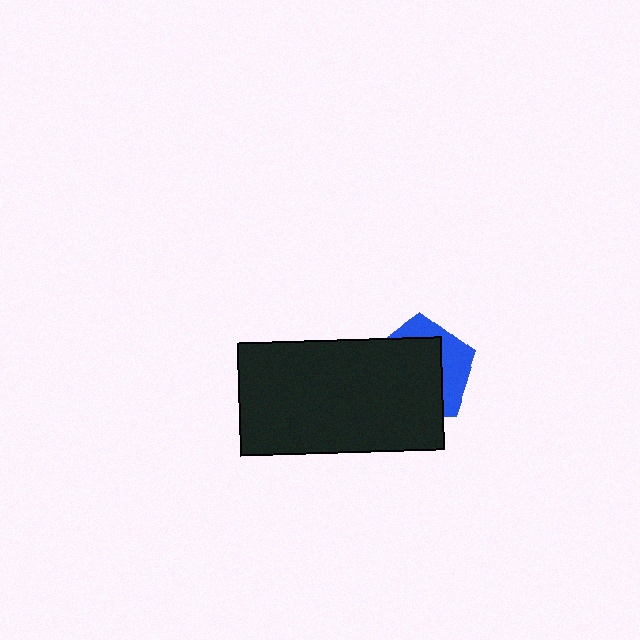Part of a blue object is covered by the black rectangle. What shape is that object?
It is a pentagon.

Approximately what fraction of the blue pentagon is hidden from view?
Roughly 67% of the blue pentagon is hidden behind the black rectangle.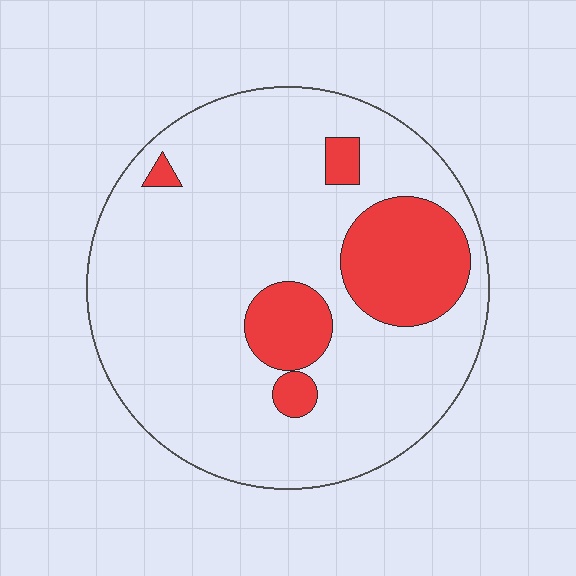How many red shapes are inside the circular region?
5.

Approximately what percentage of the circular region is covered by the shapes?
Approximately 20%.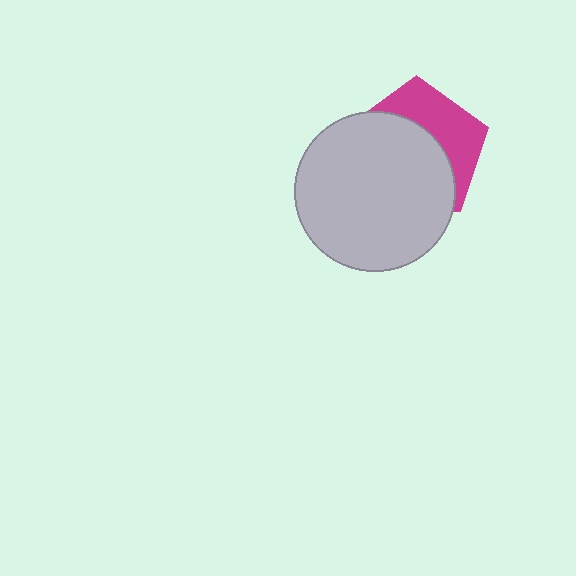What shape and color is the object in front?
The object in front is a light gray circle.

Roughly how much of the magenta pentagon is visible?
A small part of it is visible (roughly 38%).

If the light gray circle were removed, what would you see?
You would see the complete magenta pentagon.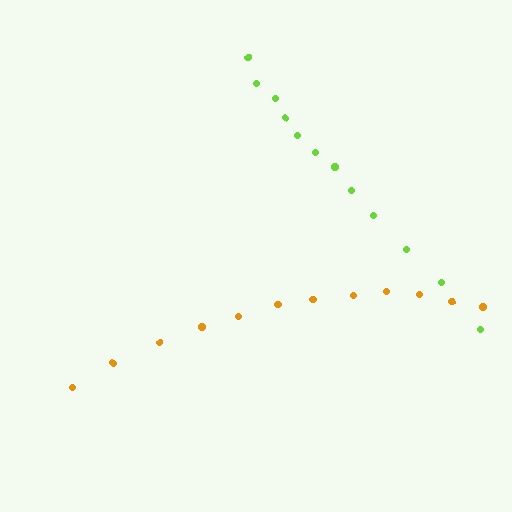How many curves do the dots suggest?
There are 2 distinct paths.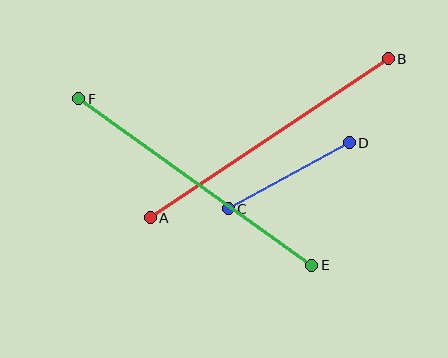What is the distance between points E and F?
The distance is approximately 286 pixels.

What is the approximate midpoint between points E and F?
The midpoint is at approximately (195, 182) pixels.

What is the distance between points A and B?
The distance is approximately 286 pixels.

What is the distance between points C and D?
The distance is approximately 138 pixels.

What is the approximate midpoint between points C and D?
The midpoint is at approximately (289, 176) pixels.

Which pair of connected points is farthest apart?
Points A and B are farthest apart.